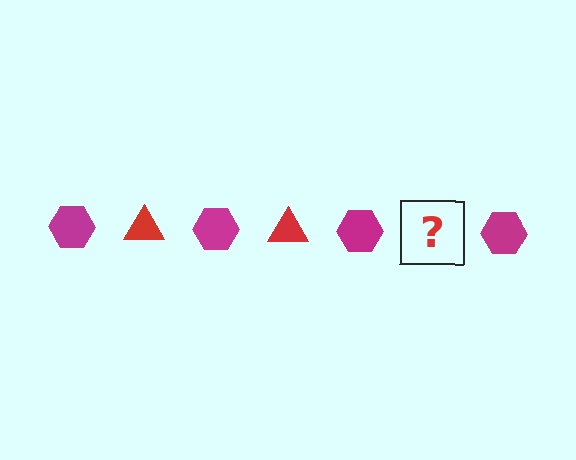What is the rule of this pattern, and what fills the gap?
The rule is that the pattern alternates between magenta hexagon and red triangle. The gap should be filled with a red triangle.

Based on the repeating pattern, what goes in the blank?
The blank should be a red triangle.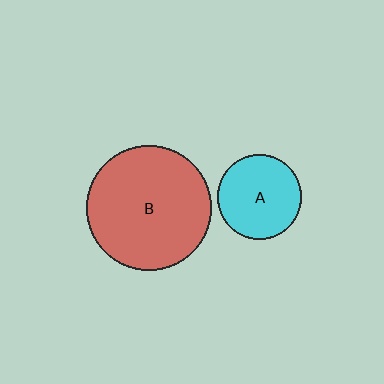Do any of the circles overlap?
No, none of the circles overlap.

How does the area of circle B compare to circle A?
Approximately 2.2 times.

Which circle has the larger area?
Circle B (red).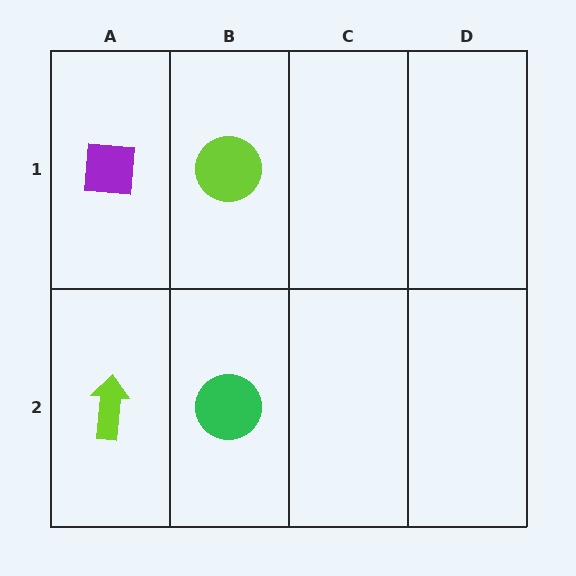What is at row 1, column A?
A purple square.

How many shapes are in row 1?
2 shapes.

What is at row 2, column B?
A green circle.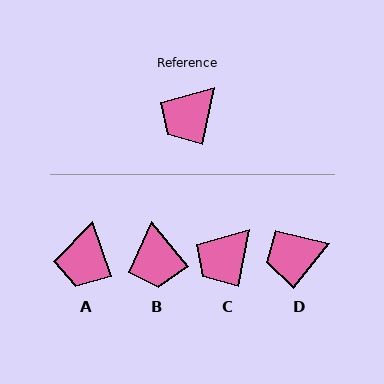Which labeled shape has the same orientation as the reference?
C.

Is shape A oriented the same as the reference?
No, it is off by about 31 degrees.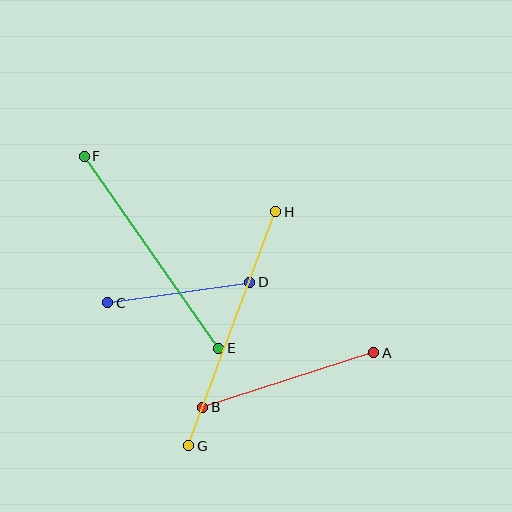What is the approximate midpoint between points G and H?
The midpoint is at approximately (232, 329) pixels.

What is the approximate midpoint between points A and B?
The midpoint is at approximately (288, 380) pixels.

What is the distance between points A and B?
The distance is approximately 180 pixels.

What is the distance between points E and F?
The distance is approximately 235 pixels.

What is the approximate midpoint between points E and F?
The midpoint is at approximately (152, 252) pixels.